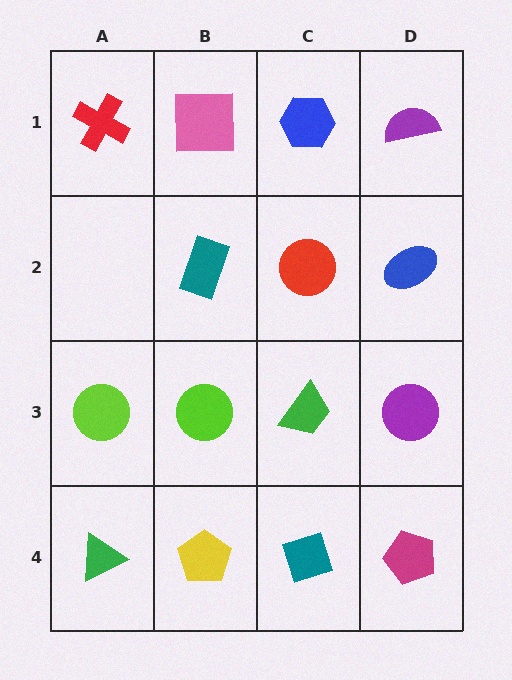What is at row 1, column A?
A red cross.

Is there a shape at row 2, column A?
No, that cell is empty.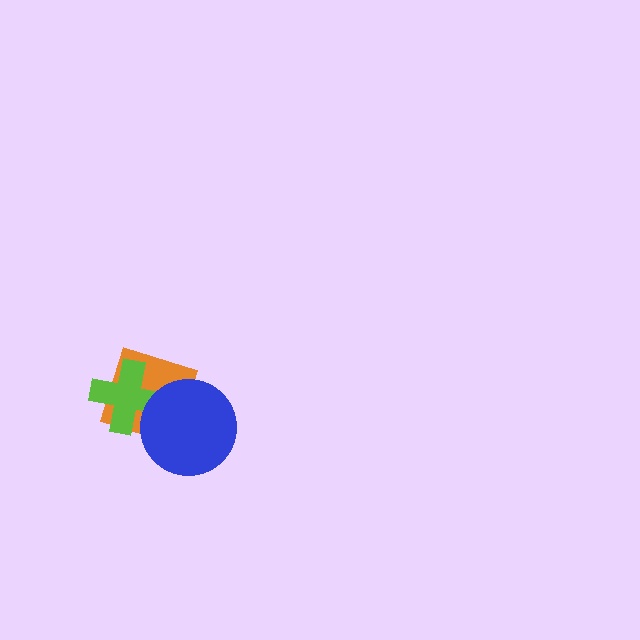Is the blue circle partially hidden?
No, no other shape covers it.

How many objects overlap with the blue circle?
2 objects overlap with the blue circle.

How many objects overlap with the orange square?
2 objects overlap with the orange square.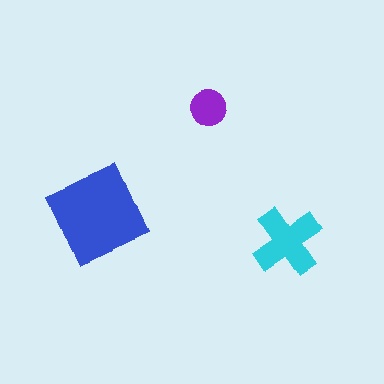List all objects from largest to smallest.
The blue square, the cyan cross, the purple circle.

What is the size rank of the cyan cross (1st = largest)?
2nd.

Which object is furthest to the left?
The blue square is leftmost.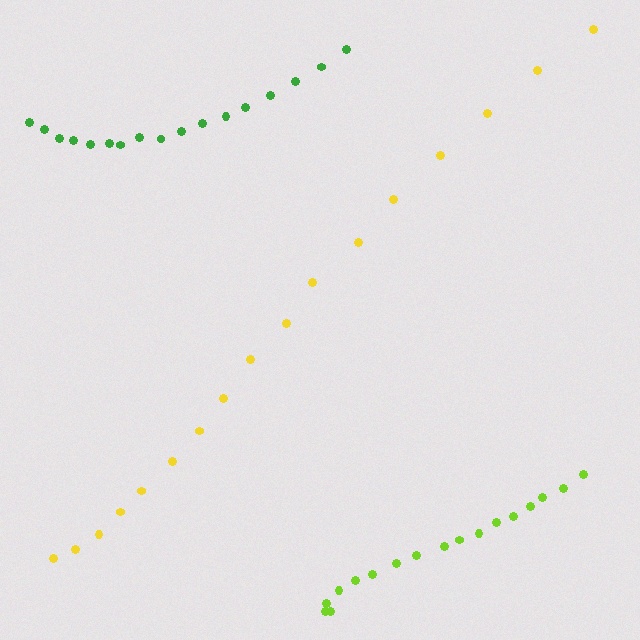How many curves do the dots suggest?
There are 3 distinct paths.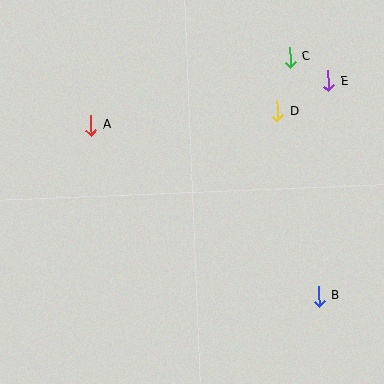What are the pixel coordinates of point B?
Point B is at (319, 296).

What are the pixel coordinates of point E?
Point E is at (328, 81).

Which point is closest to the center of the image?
Point D at (278, 111) is closest to the center.